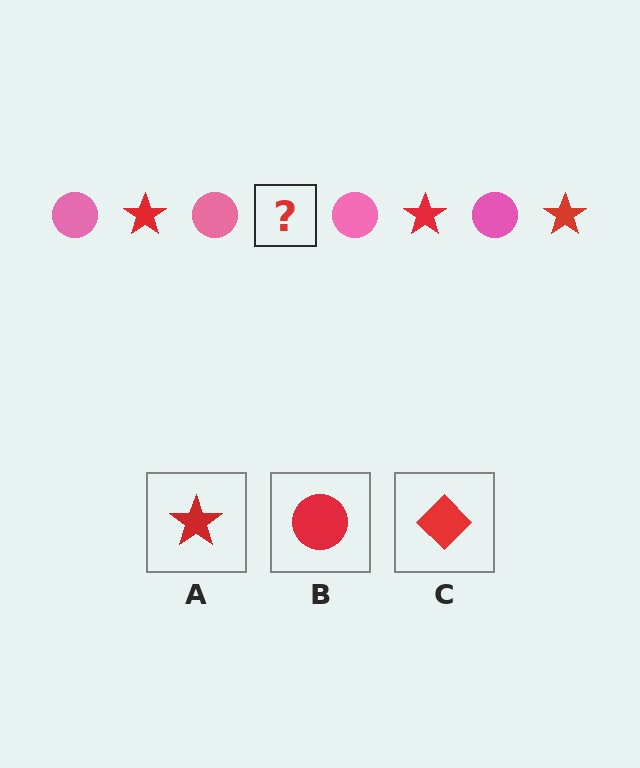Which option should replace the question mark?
Option A.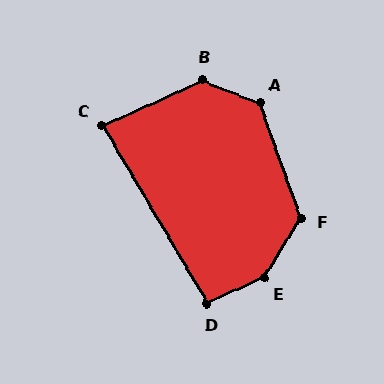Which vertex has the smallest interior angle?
C, at approximately 84 degrees.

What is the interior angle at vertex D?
Approximately 97 degrees (obtuse).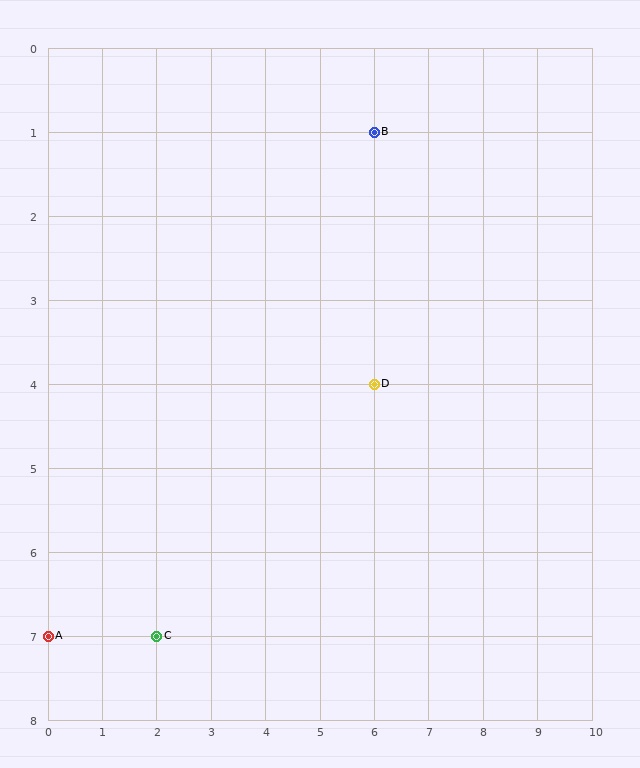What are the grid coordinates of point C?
Point C is at grid coordinates (2, 7).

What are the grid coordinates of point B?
Point B is at grid coordinates (6, 1).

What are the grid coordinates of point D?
Point D is at grid coordinates (6, 4).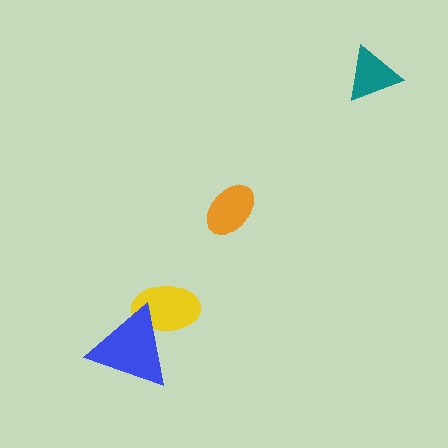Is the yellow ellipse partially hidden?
Yes, it is partially covered by another shape.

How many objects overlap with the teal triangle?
0 objects overlap with the teal triangle.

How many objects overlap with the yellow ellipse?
1 object overlaps with the yellow ellipse.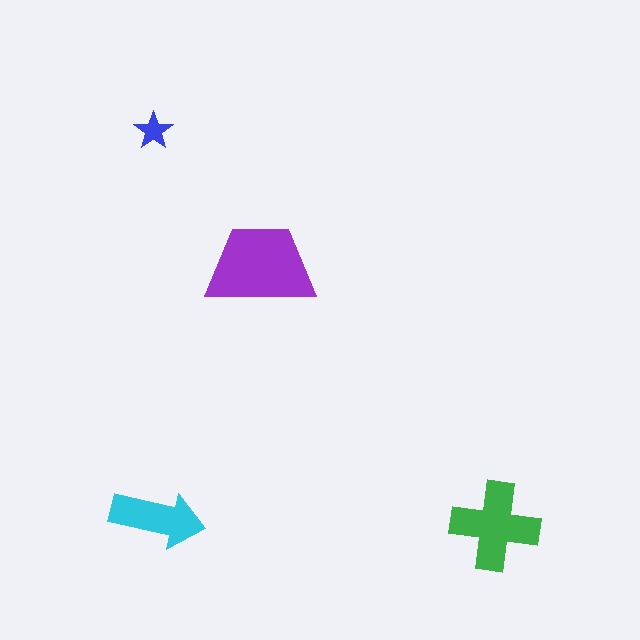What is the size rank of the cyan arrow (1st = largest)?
3rd.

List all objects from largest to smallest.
The purple trapezoid, the green cross, the cyan arrow, the blue star.